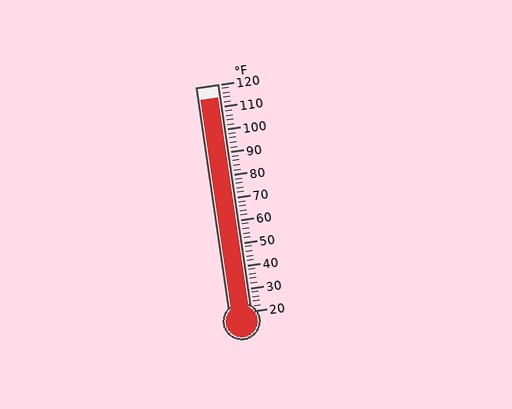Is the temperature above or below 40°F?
The temperature is above 40°F.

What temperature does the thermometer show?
The thermometer shows approximately 114°F.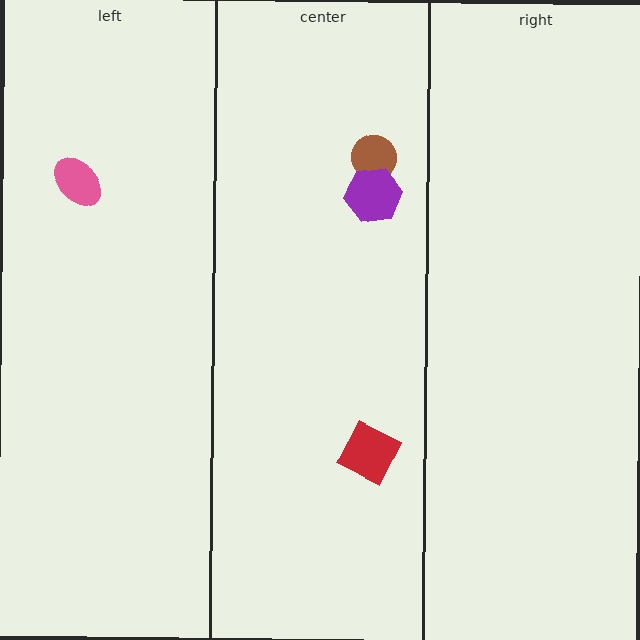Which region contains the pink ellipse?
The left region.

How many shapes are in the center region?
3.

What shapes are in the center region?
The brown circle, the purple hexagon, the red square.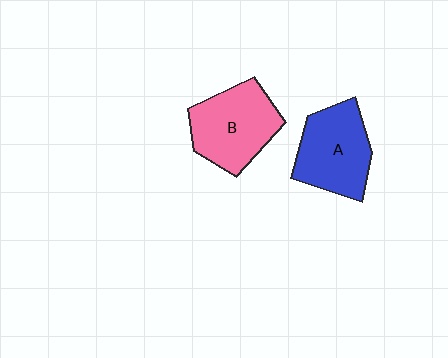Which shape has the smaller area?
Shape A (blue).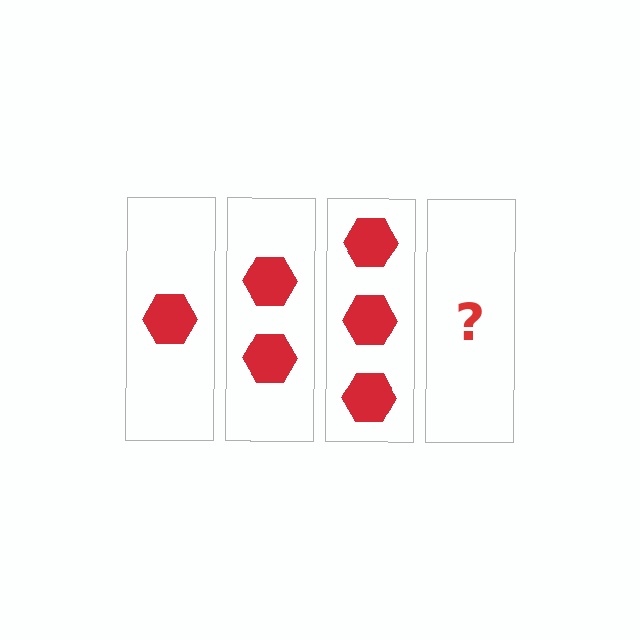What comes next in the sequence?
The next element should be 4 hexagons.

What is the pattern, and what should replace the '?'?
The pattern is that each step adds one more hexagon. The '?' should be 4 hexagons.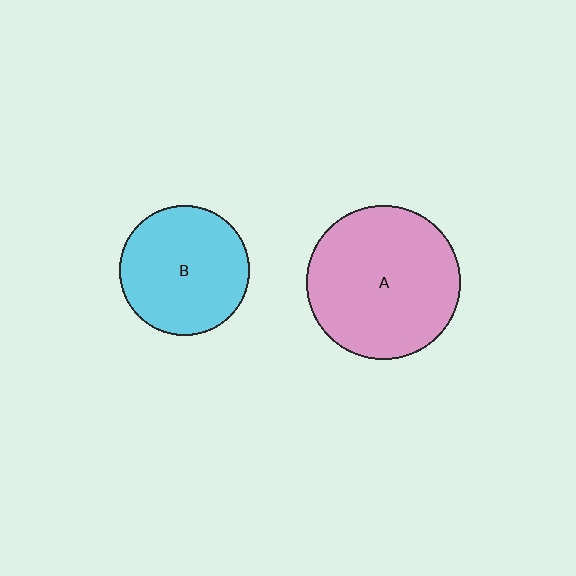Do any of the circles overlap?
No, none of the circles overlap.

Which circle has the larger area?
Circle A (pink).